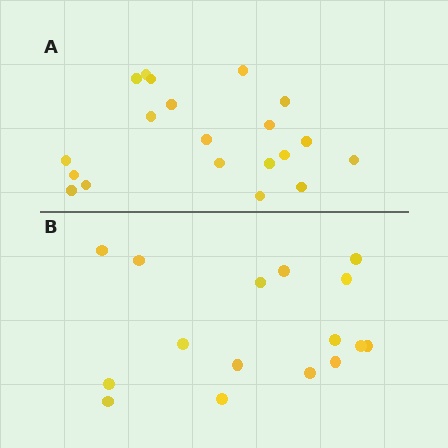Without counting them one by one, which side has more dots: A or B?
Region A (the top region) has more dots.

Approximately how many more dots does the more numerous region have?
Region A has about 4 more dots than region B.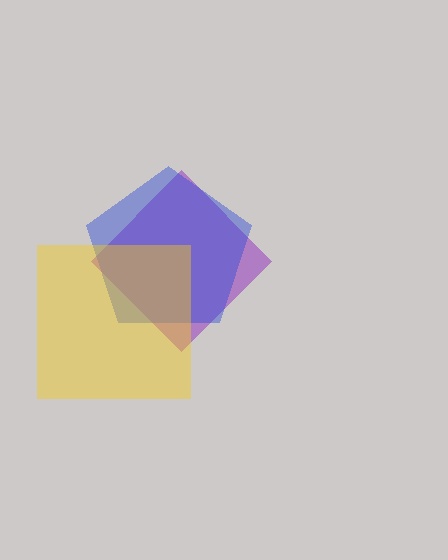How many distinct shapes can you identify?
There are 3 distinct shapes: a purple diamond, a blue pentagon, a yellow square.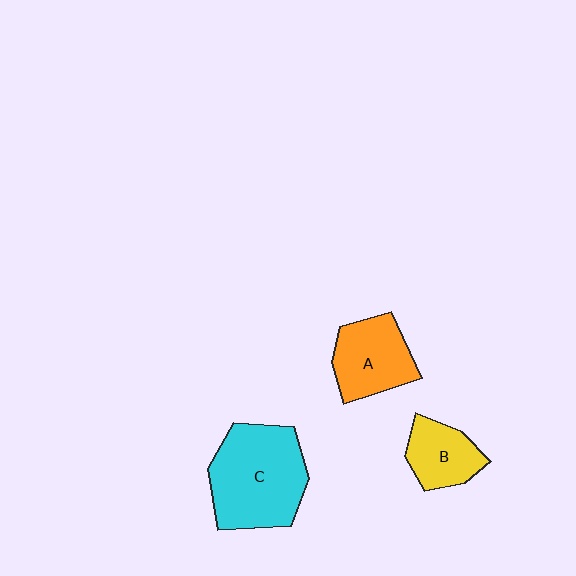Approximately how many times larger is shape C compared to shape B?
Approximately 2.1 times.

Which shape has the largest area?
Shape C (cyan).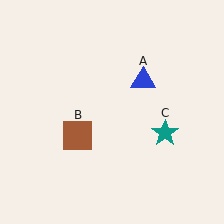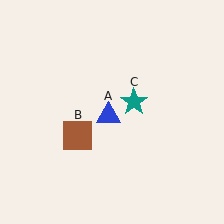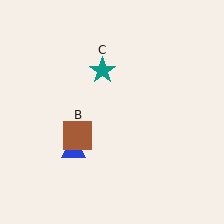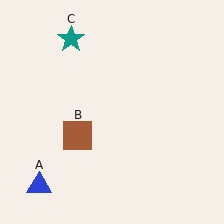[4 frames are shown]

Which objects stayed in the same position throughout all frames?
Brown square (object B) remained stationary.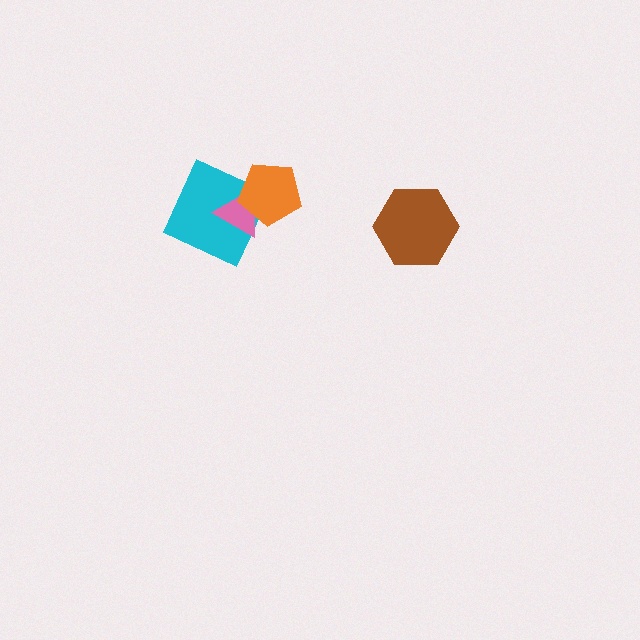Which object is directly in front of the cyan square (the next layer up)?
The pink triangle is directly in front of the cyan square.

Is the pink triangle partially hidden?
Yes, it is partially covered by another shape.